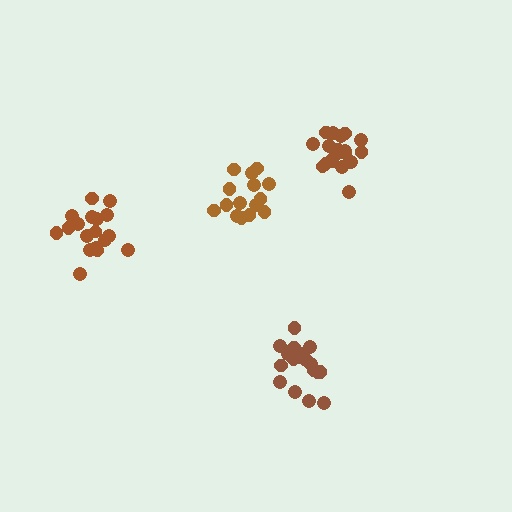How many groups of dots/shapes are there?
There are 4 groups.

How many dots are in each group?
Group 1: 18 dots, Group 2: 15 dots, Group 3: 18 dots, Group 4: 20 dots (71 total).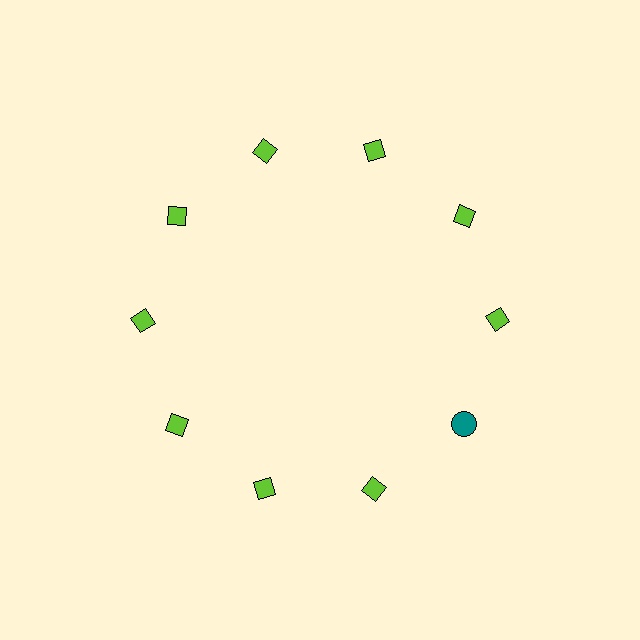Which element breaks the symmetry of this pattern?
The teal circle at roughly the 4 o'clock position breaks the symmetry. All other shapes are lime diamonds.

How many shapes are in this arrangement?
There are 10 shapes arranged in a ring pattern.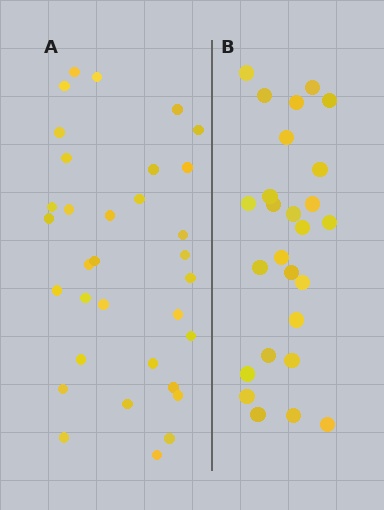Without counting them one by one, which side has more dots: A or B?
Region A (the left region) has more dots.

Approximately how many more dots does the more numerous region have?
Region A has roughly 8 or so more dots than region B.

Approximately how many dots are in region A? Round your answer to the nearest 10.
About 30 dots. (The exact count is 33, which rounds to 30.)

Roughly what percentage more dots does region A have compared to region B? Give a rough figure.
About 25% more.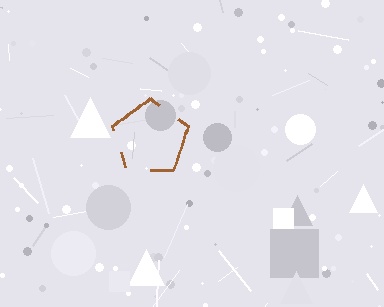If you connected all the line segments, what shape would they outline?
They would outline a pentagon.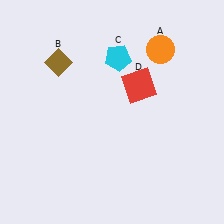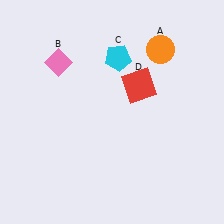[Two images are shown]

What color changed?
The diamond (B) changed from brown in Image 1 to pink in Image 2.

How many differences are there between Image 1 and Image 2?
There is 1 difference between the two images.